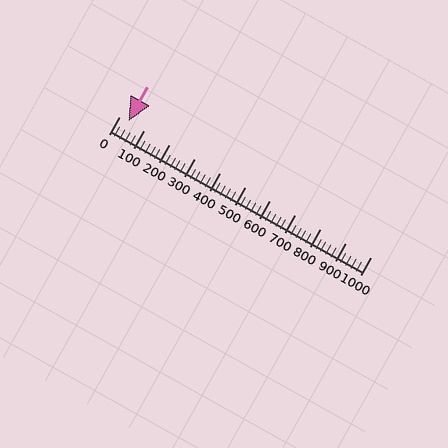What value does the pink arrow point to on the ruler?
The pink arrow points to approximately 37.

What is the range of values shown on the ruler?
The ruler shows values from 0 to 1000.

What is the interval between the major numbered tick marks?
The major tick marks are spaced 100 units apart.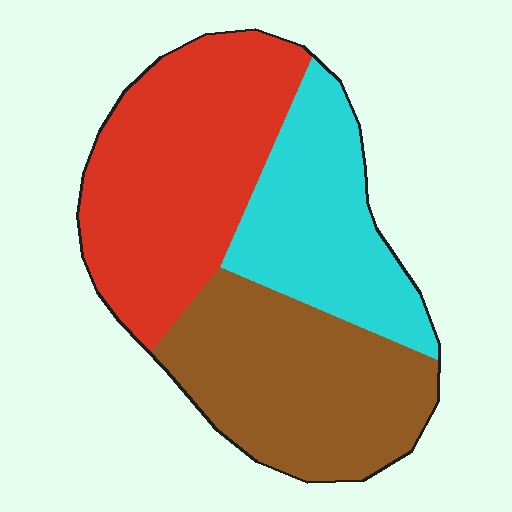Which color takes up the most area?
Red, at roughly 40%.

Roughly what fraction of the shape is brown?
Brown takes up about one third (1/3) of the shape.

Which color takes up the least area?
Cyan, at roughly 25%.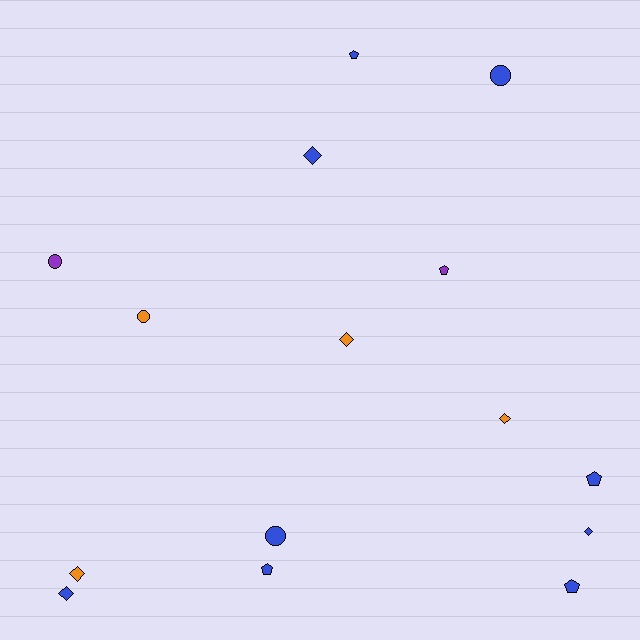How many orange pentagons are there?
There are no orange pentagons.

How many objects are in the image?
There are 15 objects.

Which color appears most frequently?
Blue, with 9 objects.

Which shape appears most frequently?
Diamond, with 6 objects.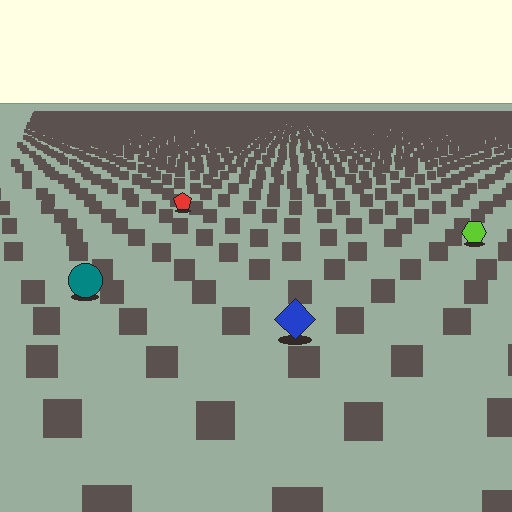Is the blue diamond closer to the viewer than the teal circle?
Yes. The blue diamond is closer — you can tell from the texture gradient: the ground texture is coarser near it.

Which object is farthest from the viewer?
The red pentagon is farthest from the viewer. It appears smaller and the ground texture around it is denser.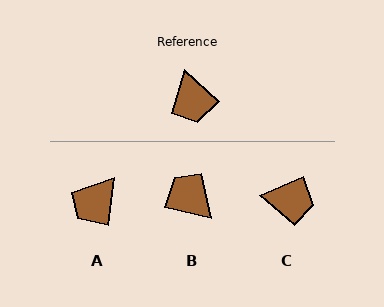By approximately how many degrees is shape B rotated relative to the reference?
Approximately 151 degrees clockwise.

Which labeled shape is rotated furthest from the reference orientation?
B, about 151 degrees away.